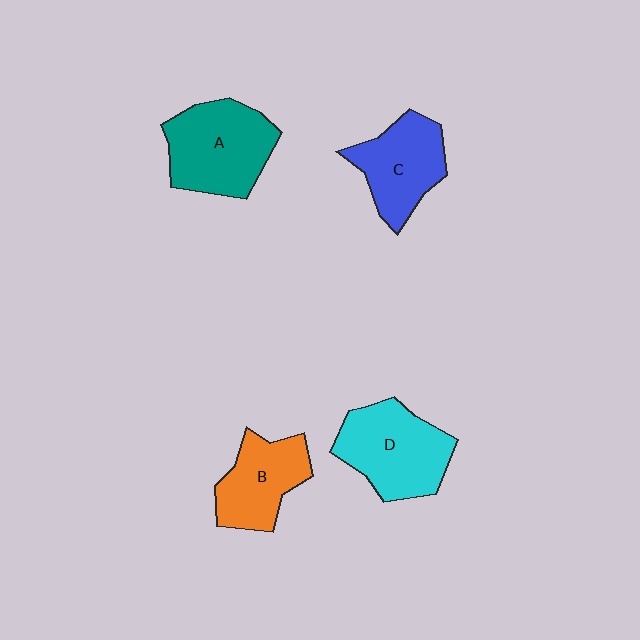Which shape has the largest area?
Shape A (teal).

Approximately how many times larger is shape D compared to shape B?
Approximately 1.3 times.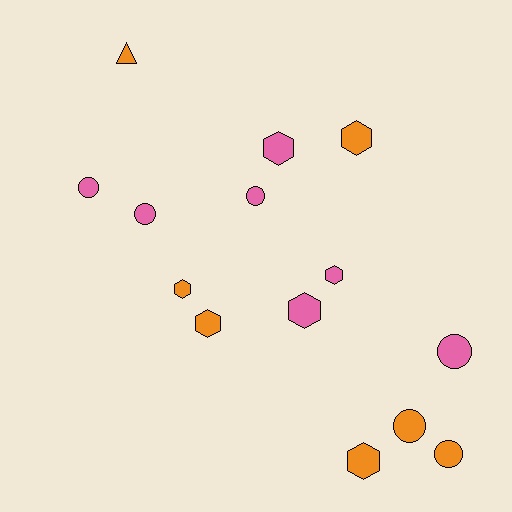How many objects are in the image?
There are 14 objects.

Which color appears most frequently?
Pink, with 7 objects.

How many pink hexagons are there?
There are 3 pink hexagons.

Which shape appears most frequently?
Hexagon, with 7 objects.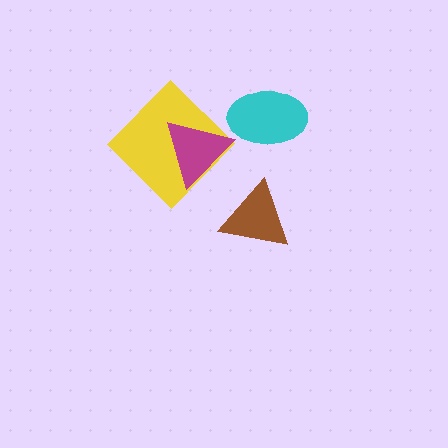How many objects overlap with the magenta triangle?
1 object overlaps with the magenta triangle.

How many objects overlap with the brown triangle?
0 objects overlap with the brown triangle.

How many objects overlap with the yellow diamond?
1 object overlaps with the yellow diamond.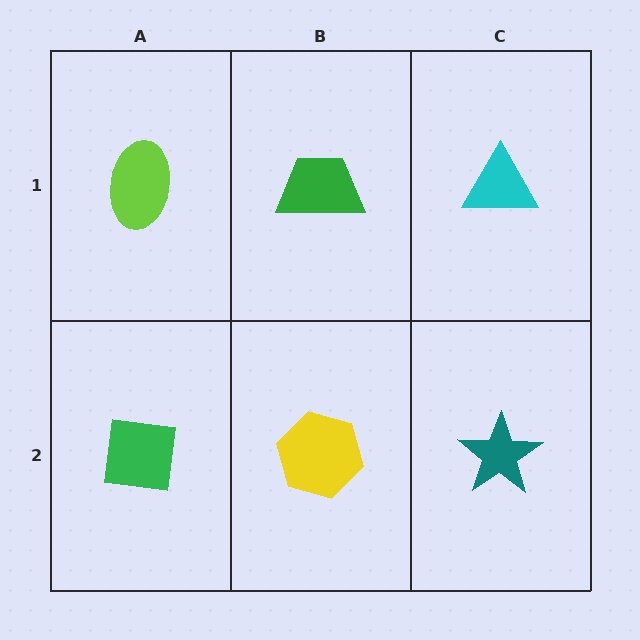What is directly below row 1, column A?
A green square.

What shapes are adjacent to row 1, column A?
A green square (row 2, column A), a green trapezoid (row 1, column B).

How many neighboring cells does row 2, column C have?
2.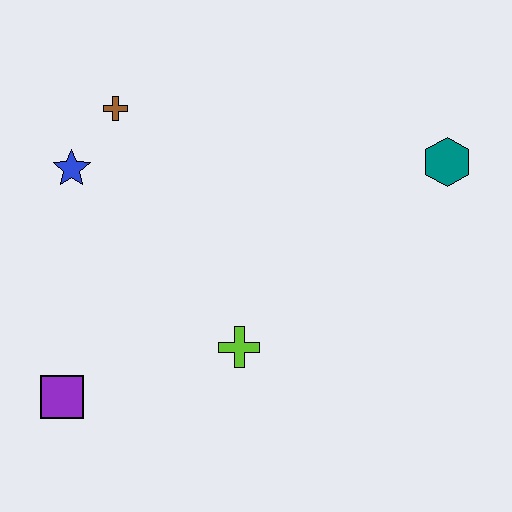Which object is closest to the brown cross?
The blue star is closest to the brown cross.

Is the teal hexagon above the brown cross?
No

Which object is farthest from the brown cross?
The teal hexagon is farthest from the brown cross.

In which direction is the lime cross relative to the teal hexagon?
The lime cross is to the left of the teal hexagon.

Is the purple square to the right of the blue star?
No